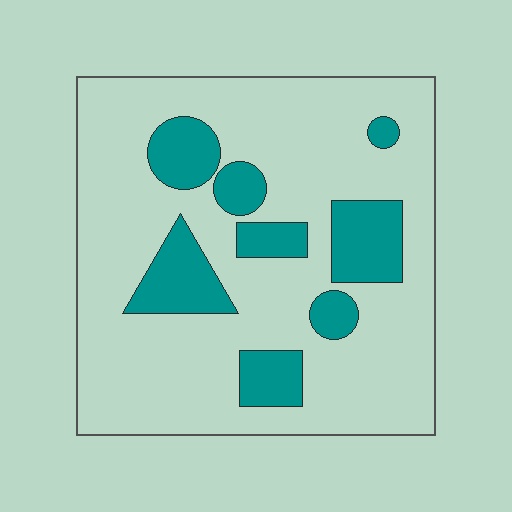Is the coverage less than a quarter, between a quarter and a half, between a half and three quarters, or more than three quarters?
Less than a quarter.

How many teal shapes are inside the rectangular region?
8.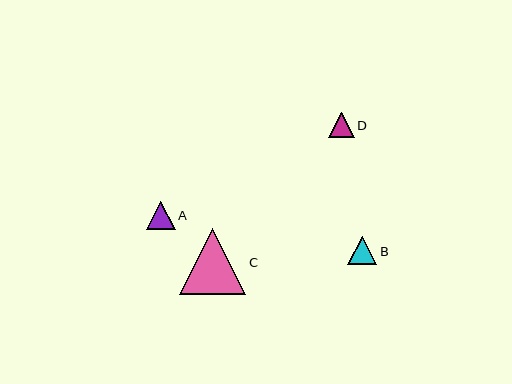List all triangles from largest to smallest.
From largest to smallest: C, B, A, D.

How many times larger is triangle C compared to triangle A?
Triangle C is approximately 2.3 times the size of triangle A.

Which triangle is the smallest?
Triangle D is the smallest with a size of approximately 26 pixels.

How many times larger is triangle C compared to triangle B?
Triangle C is approximately 2.3 times the size of triangle B.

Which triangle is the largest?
Triangle C is the largest with a size of approximately 66 pixels.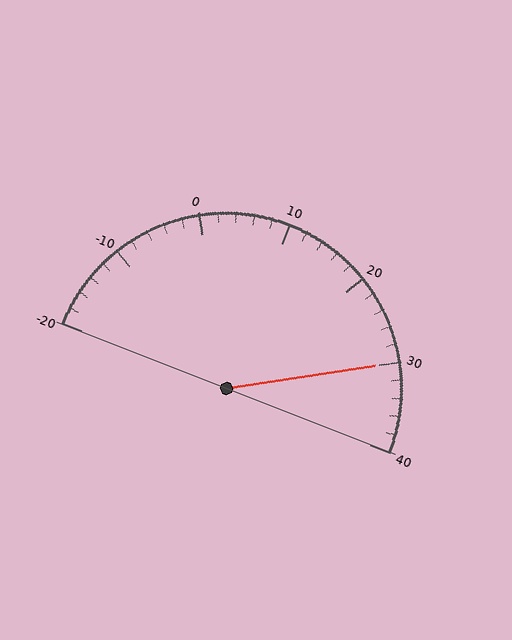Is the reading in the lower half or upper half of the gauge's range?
The reading is in the upper half of the range (-20 to 40).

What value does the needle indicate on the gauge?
The needle indicates approximately 30.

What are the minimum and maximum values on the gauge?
The gauge ranges from -20 to 40.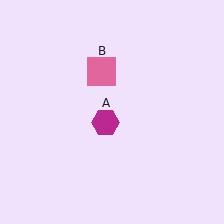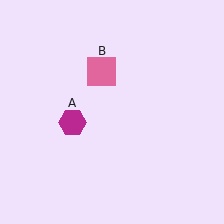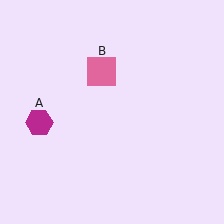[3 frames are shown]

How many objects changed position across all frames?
1 object changed position: magenta hexagon (object A).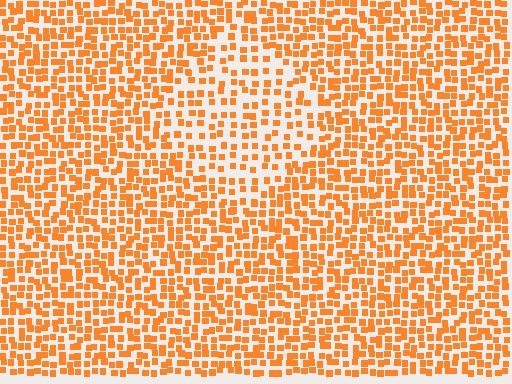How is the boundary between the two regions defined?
The boundary is defined by a change in element density (approximately 1.7x ratio). All elements are the same color, size, and shape.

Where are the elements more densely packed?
The elements are more densely packed outside the diamond boundary.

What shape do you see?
I see a diamond.